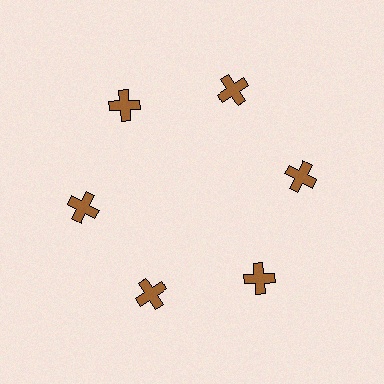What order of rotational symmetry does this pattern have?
This pattern has 6-fold rotational symmetry.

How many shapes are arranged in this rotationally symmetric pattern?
There are 6 shapes, arranged in 6 groups of 1.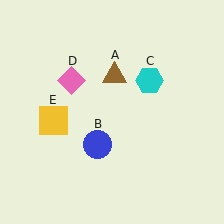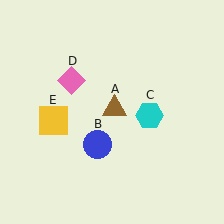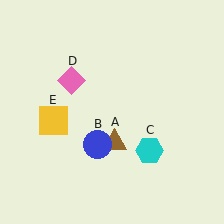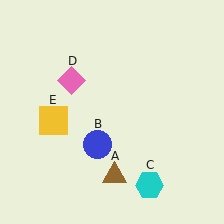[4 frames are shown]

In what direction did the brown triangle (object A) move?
The brown triangle (object A) moved down.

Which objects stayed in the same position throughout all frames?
Blue circle (object B) and pink diamond (object D) and yellow square (object E) remained stationary.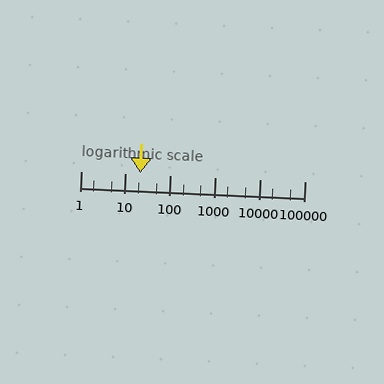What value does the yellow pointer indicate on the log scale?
The pointer indicates approximately 21.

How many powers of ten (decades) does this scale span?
The scale spans 5 decades, from 1 to 100000.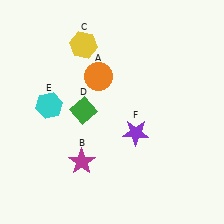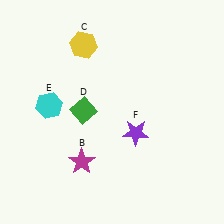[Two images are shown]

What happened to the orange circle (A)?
The orange circle (A) was removed in Image 2. It was in the top-left area of Image 1.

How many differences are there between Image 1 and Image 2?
There is 1 difference between the two images.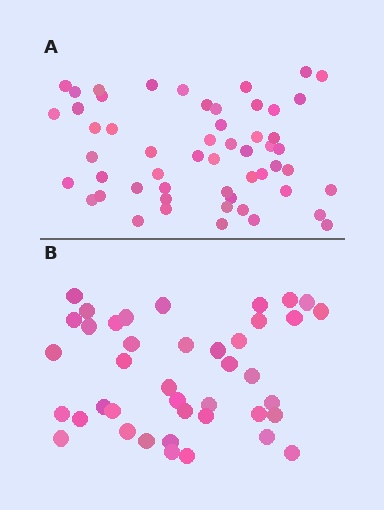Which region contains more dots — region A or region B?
Region A (the top region) has more dots.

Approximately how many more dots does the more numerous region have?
Region A has approximately 15 more dots than region B.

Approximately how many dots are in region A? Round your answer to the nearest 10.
About 50 dots. (The exact count is 54, which rounds to 50.)